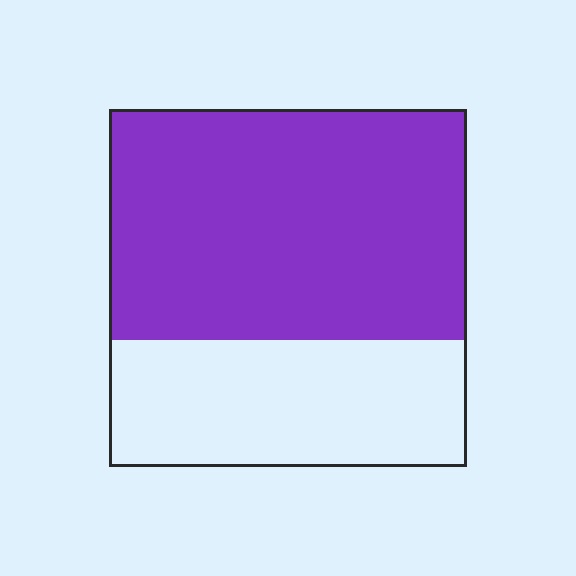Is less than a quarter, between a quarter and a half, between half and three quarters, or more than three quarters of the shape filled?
Between half and three quarters.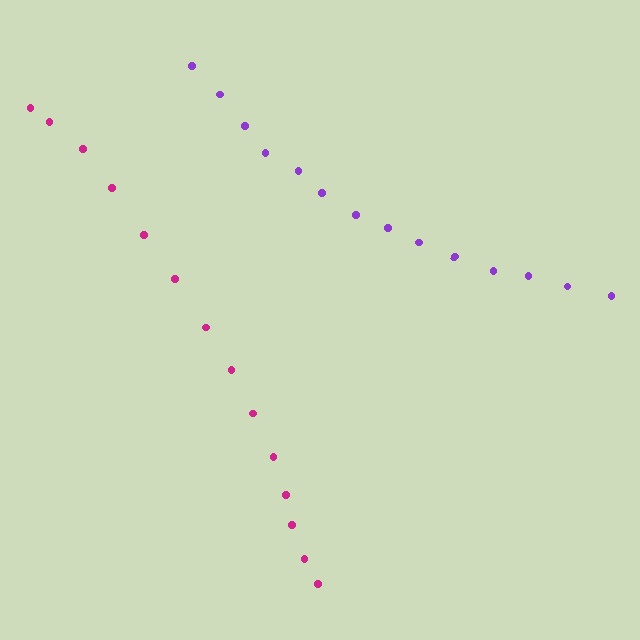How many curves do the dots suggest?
There are 2 distinct paths.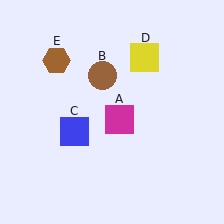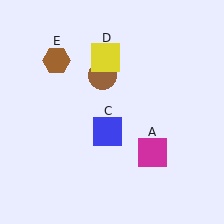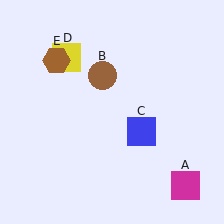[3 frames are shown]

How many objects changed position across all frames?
3 objects changed position: magenta square (object A), blue square (object C), yellow square (object D).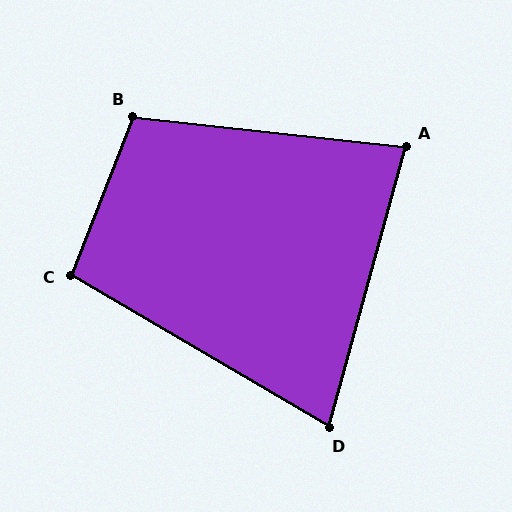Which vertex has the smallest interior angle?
D, at approximately 75 degrees.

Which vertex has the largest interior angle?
B, at approximately 105 degrees.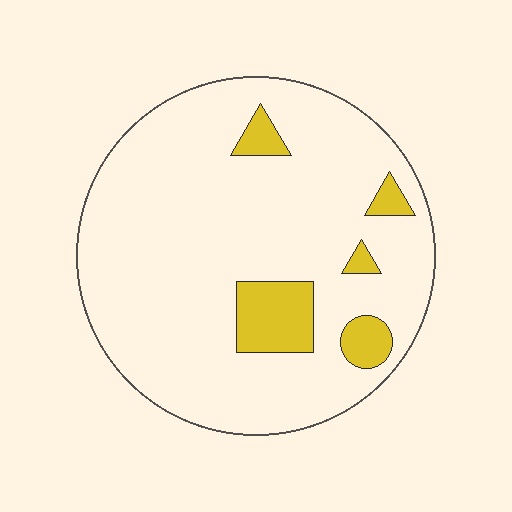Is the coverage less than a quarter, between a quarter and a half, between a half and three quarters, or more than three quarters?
Less than a quarter.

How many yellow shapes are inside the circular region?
5.